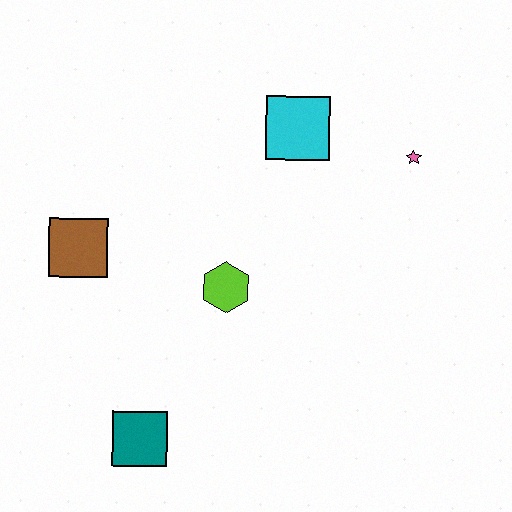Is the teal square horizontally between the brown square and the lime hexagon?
Yes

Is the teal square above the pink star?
No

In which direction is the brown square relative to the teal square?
The brown square is above the teal square.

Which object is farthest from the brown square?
The pink star is farthest from the brown square.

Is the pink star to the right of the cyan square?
Yes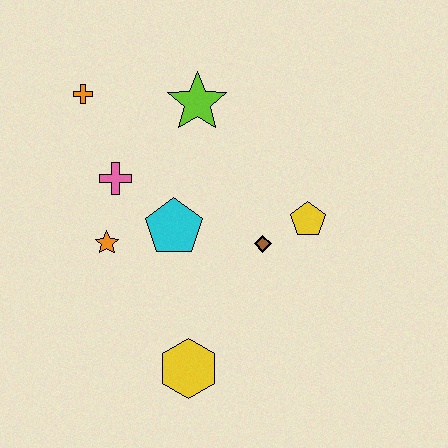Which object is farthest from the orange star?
The yellow pentagon is farthest from the orange star.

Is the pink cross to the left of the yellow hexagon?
Yes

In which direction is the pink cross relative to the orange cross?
The pink cross is below the orange cross.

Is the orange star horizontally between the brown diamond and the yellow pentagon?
No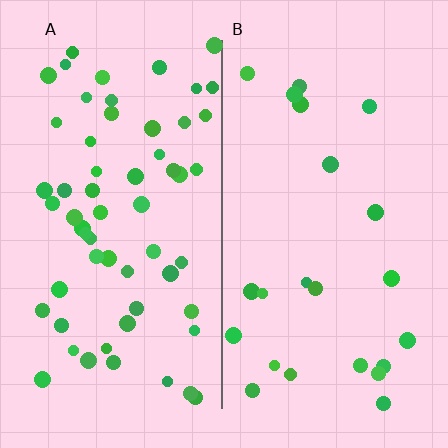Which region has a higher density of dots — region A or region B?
A (the left).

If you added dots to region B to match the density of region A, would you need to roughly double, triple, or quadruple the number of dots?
Approximately triple.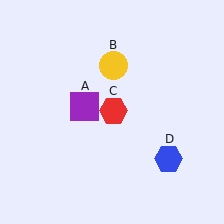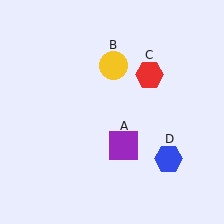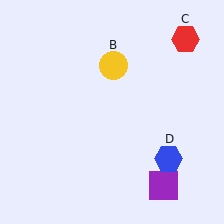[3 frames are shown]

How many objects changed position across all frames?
2 objects changed position: purple square (object A), red hexagon (object C).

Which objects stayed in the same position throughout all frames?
Yellow circle (object B) and blue hexagon (object D) remained stationary.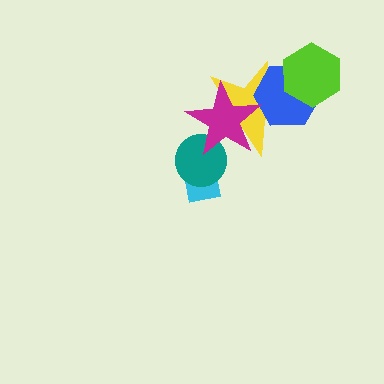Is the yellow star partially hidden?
Yes, it is partially covered by another shape.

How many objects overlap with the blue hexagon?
2 objects overlap with the blue hexagon.